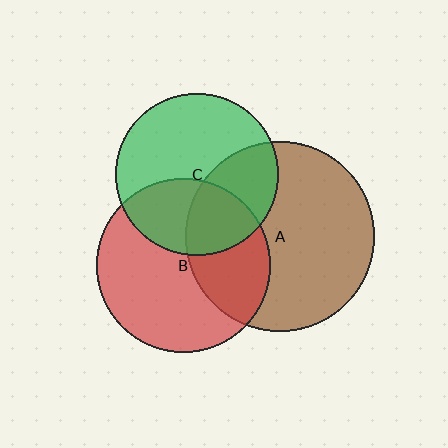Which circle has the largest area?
Circle A (brown).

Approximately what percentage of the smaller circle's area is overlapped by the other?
Approximately 35%.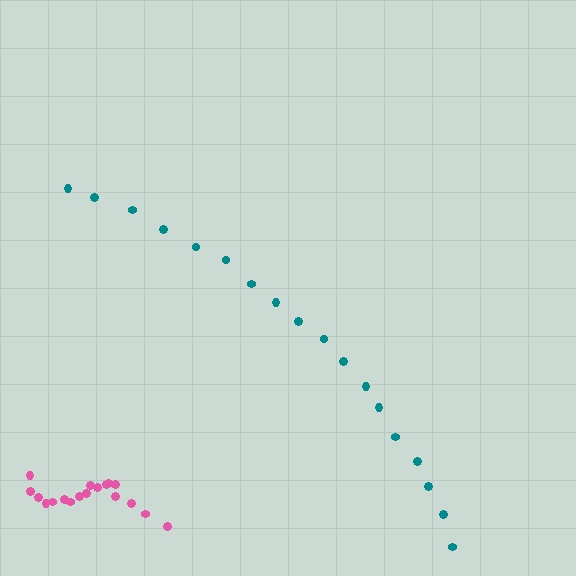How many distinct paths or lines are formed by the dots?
There are 2 distinct paths.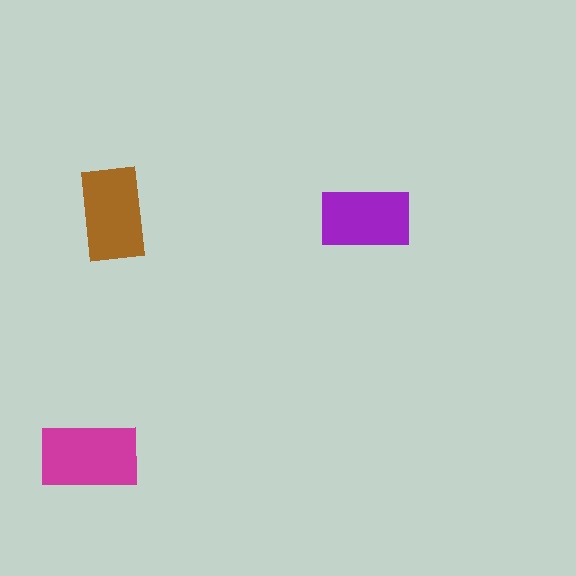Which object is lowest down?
The magenta rectangle is bottommost.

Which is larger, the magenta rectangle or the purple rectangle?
The magenta one.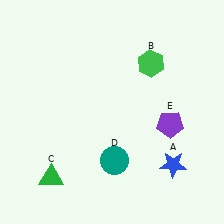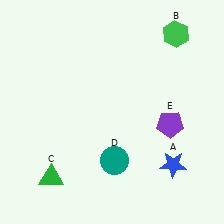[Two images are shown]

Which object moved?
The green hexagon (B) moved up.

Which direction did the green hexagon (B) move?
The green hexagon (B) moved up.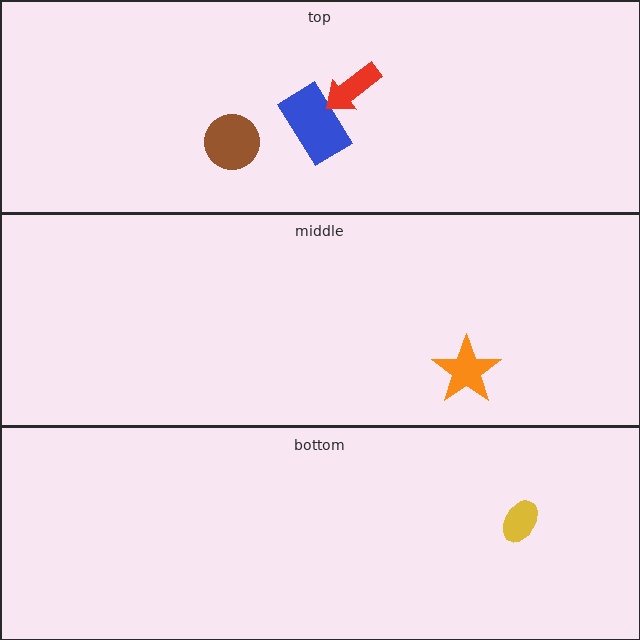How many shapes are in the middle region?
1.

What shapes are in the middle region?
The orange star.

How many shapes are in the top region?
3.